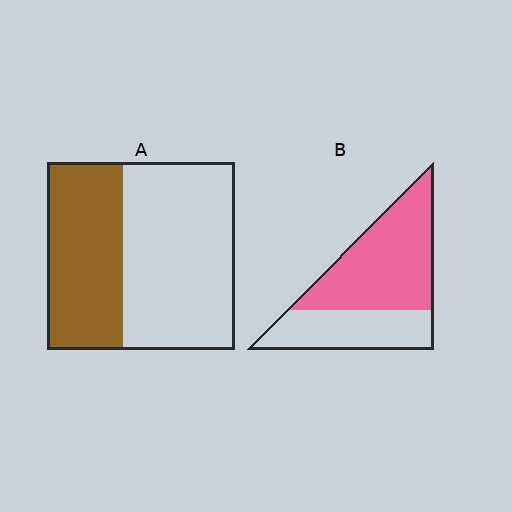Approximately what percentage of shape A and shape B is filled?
A is approximately 40% and B is approximately 60%.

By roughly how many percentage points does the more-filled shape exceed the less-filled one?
By roughly 20 percentage points (B over A).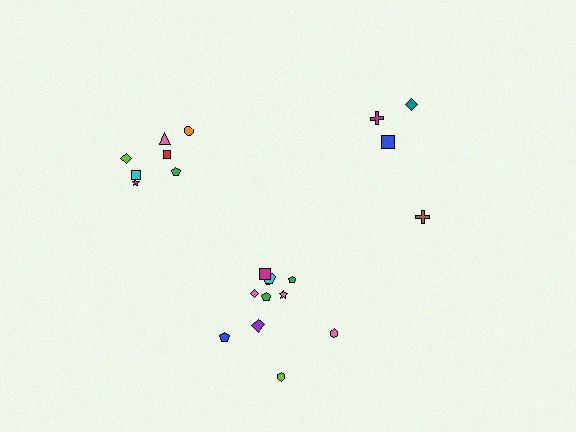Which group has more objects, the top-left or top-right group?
The top-left group.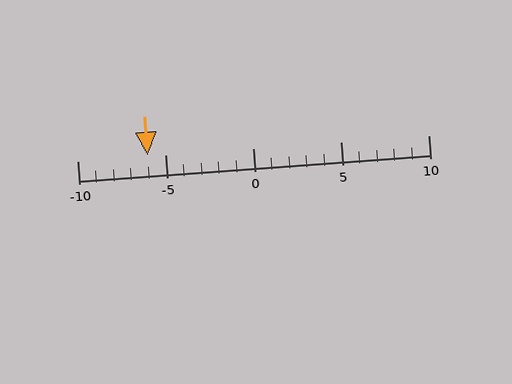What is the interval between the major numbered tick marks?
The major tick marks are spaced 5 units apart.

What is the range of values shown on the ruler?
The ruler shows values from -10 to 10.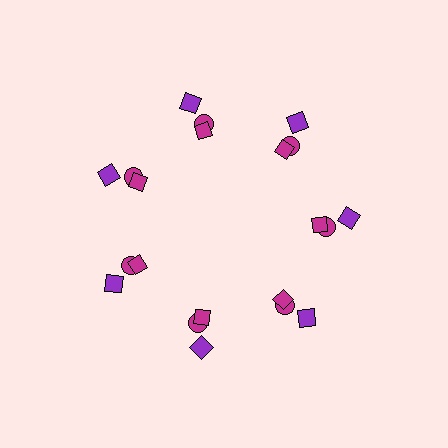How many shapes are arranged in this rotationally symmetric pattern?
There are 21 shapes, arranged in 7 groups of 3.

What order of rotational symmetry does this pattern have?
This pattern has 7-fold rotational symmetry.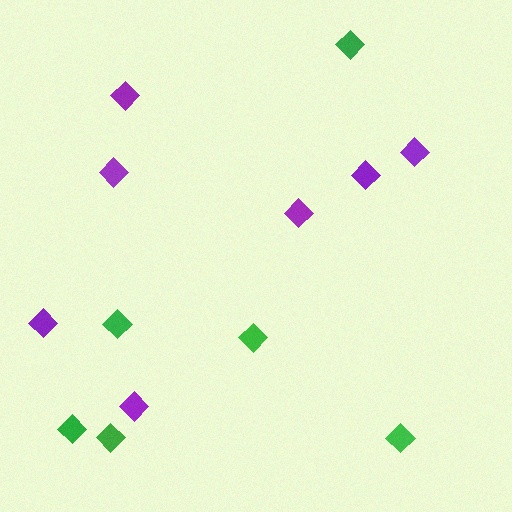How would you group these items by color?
There are 2 groups: one group of green diamonds (6) and one group of purple diamonds (7).